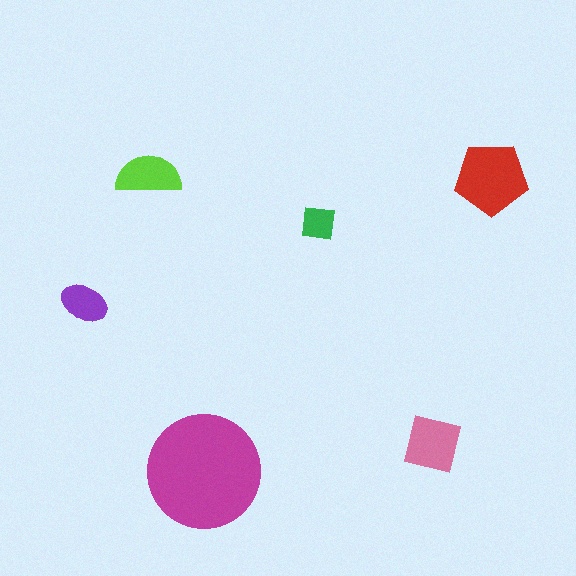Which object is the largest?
The magenta circle.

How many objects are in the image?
There are 6 objects in the image.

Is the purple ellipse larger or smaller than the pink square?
Smaller.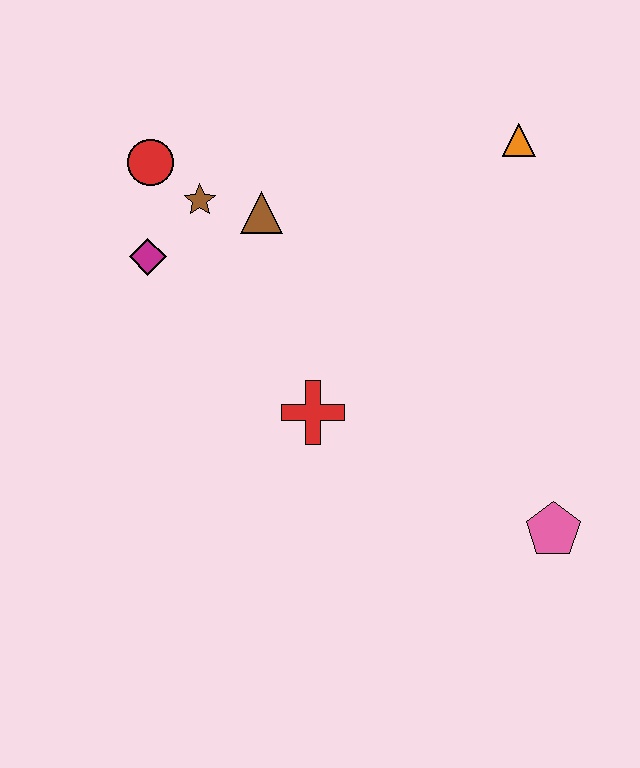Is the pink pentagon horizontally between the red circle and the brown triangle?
No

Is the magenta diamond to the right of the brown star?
No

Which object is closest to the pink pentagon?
The red cross is closest to the pink pentagon.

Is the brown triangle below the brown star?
Yes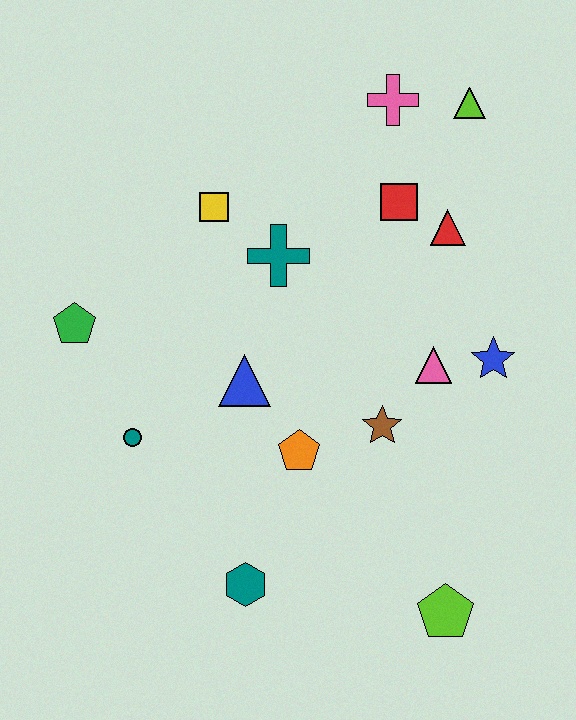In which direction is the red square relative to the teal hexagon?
The red square is above the teal hexagon.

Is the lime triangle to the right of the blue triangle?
Yes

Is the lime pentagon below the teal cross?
Yes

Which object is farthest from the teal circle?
The lime triangle is farthest from the teal circle.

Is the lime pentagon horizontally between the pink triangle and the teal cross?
No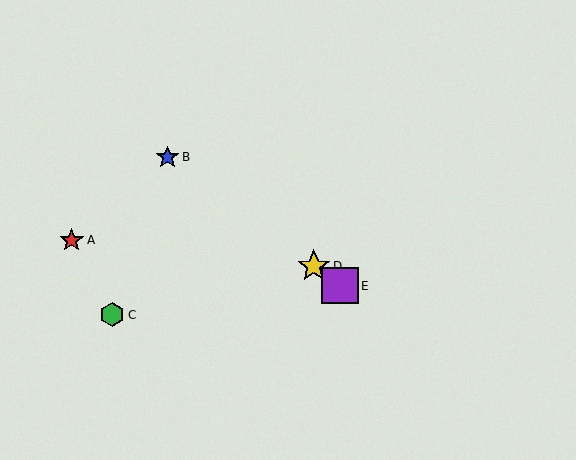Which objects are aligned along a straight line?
Objects B, D, E are aligned along a straight line.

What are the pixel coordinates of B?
Object B is at (167, 157).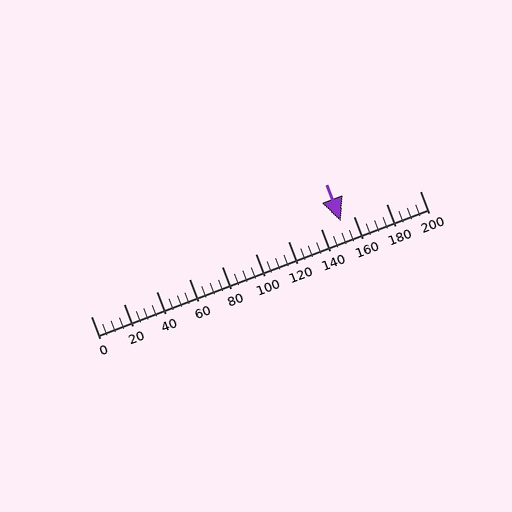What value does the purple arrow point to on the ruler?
The purple arrow points to approximately 152.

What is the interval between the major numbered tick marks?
The major tick marks are spaced 20 units apart.